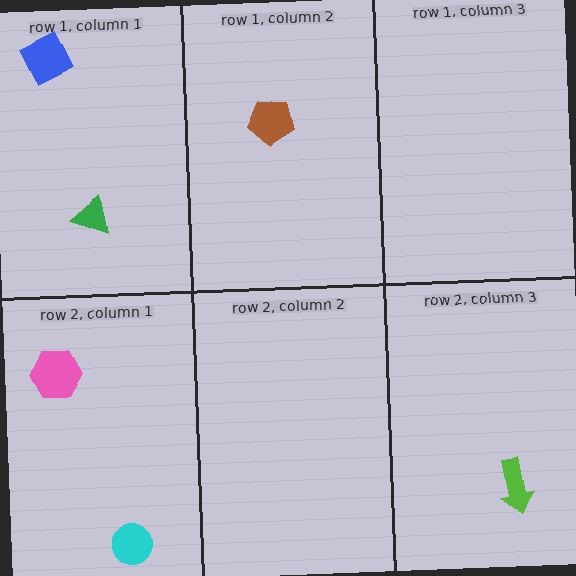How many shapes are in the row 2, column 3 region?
1.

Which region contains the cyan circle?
The row 2, column 1 region.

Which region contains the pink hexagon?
The row 2, column 1 region.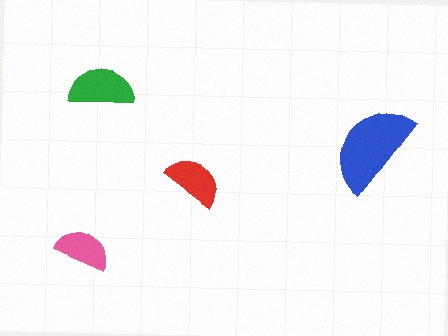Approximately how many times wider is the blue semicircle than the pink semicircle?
About 1.5 times wider.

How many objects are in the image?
There are 4 objects in the image.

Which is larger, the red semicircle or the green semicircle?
The green one.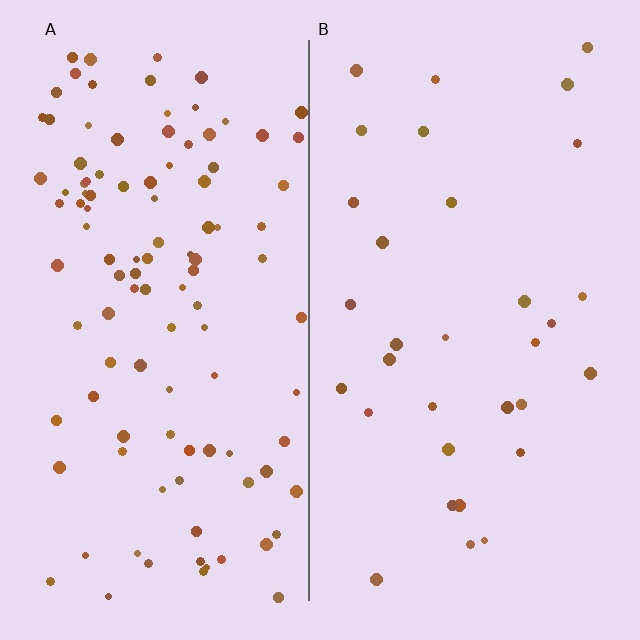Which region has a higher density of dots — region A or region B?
A (the left).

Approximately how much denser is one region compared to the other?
Approximately 3.4× — region A over region B.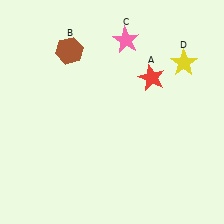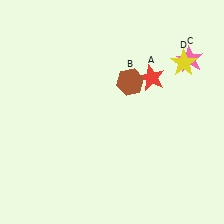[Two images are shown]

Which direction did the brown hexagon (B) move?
The brown hexagon (B) moved right.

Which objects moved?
The objects that moved are: the brown hexagon (B), the pink star (C).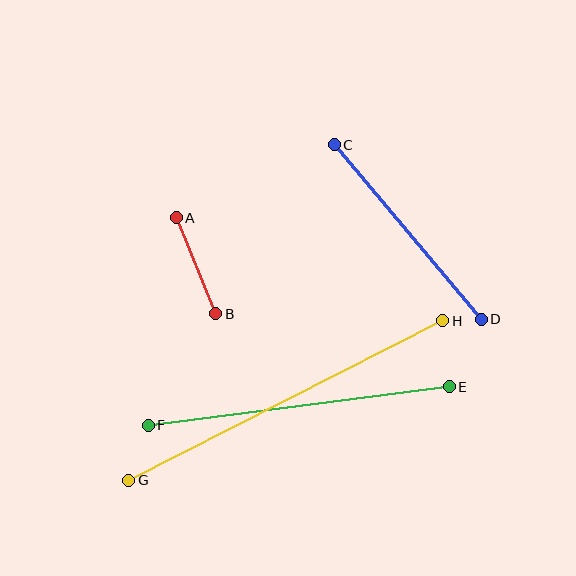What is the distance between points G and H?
The distance is approximately 352 pixels.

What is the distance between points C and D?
The distance is approximately 229 pixels.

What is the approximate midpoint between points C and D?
The midpoint is at approximately (408, 232) pixels.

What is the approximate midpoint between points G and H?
The midpoint is at approximately (286, 401) pixels.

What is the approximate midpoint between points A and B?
The midpoint is at approximately (196, 266) pixels.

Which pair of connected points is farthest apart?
Points G and H are farthest apart.